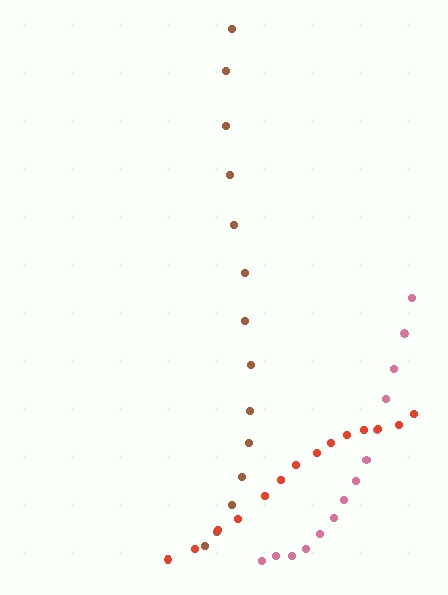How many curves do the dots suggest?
There are 3 distinct paths.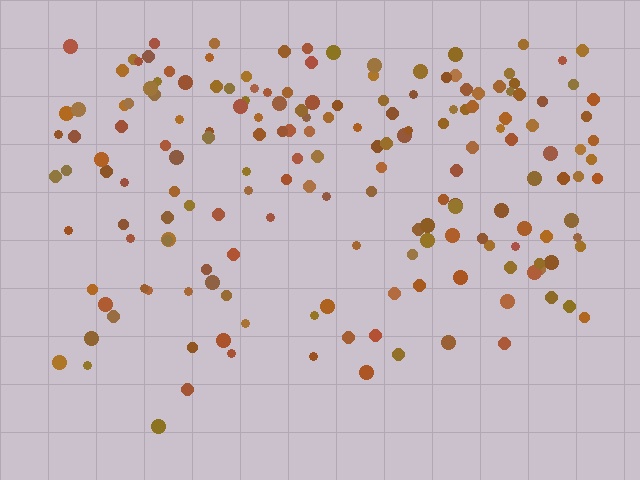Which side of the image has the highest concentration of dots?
The top.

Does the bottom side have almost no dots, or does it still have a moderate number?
Still a moderate number, just noticeably fewer than the top.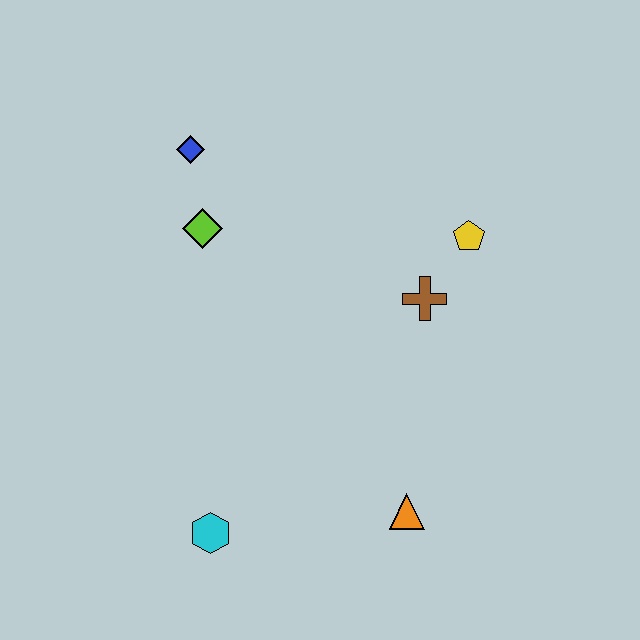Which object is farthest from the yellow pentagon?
The cyan hexagon is farthest from the yellow pentagon.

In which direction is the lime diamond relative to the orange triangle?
The lime diamond is above the orange triangle.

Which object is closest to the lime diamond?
The blue diamond is closest to the lime diamond.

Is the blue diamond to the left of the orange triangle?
Yes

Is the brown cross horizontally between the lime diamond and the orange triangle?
No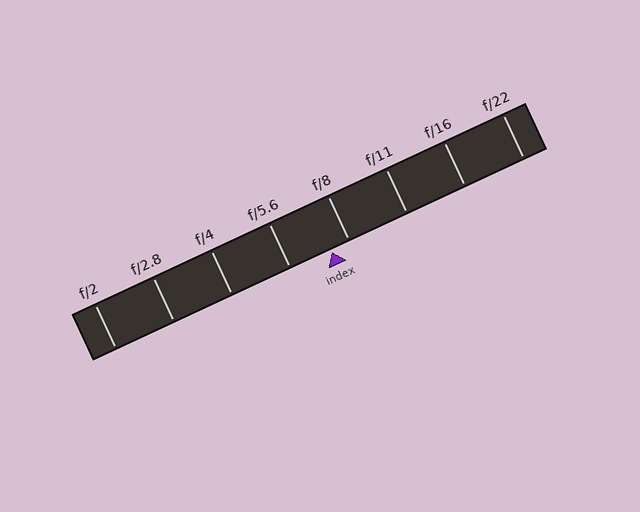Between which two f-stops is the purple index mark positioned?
The index mark is between f/5.6 and f/8.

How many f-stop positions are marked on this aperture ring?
There are 8 f-stop positions marked.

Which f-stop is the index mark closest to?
The index mark is closest to f/8.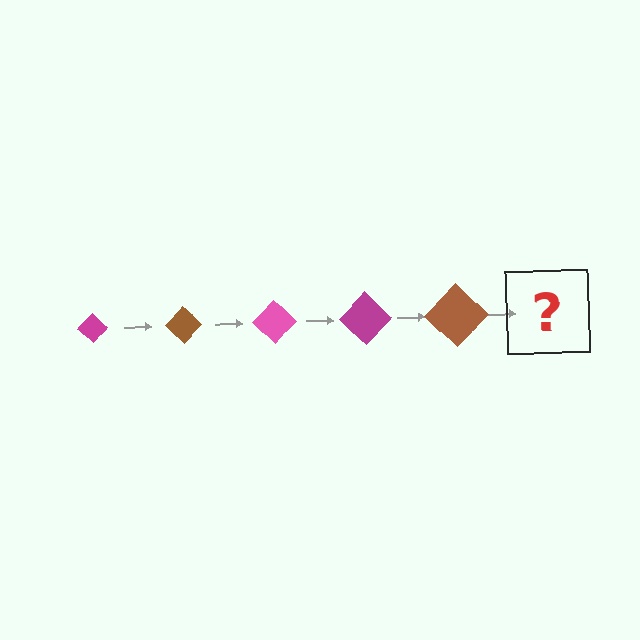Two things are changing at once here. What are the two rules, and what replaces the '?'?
The two rules are that the diamond grows larger each step and the color cycles through magenta, brown, and pink. The '?' should be a pink diamond, larger than the previous one.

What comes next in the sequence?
The next element should be a pink diamond, larger than the previous one.